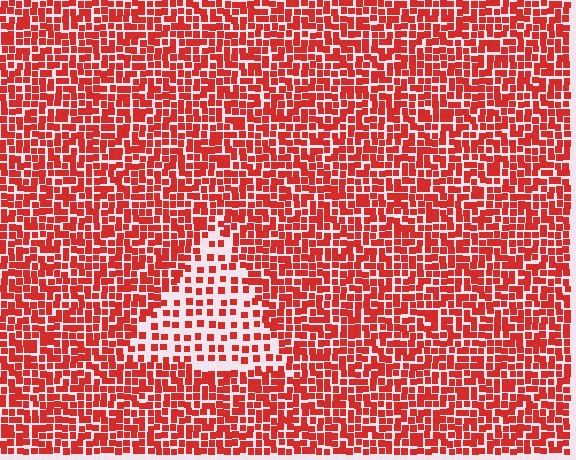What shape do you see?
I see a triangle.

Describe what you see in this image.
The image contains small red elements arranged at two different densities. A triangle-shaped region is visible where the elements are less densely packed than the surrounding area.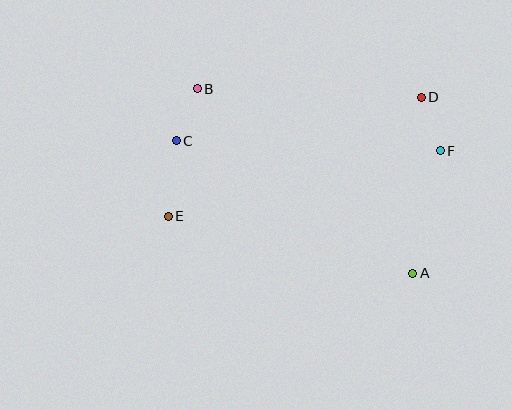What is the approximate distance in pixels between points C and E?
The distance between C and E is approximately 76 pixels.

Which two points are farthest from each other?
Points A and B are farthest from each other.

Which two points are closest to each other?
Points B and C are closest to each other.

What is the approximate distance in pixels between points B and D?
The distance between B and D is approximately 224 pixels.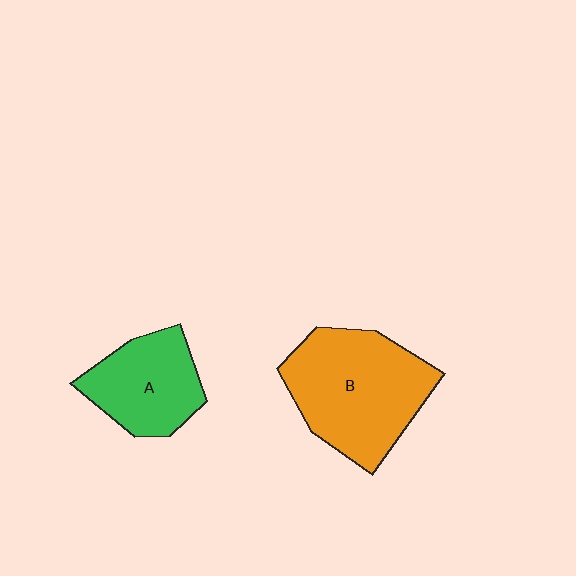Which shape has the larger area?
Shape B (orange).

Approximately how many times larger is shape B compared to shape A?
Approximately 1.6 times.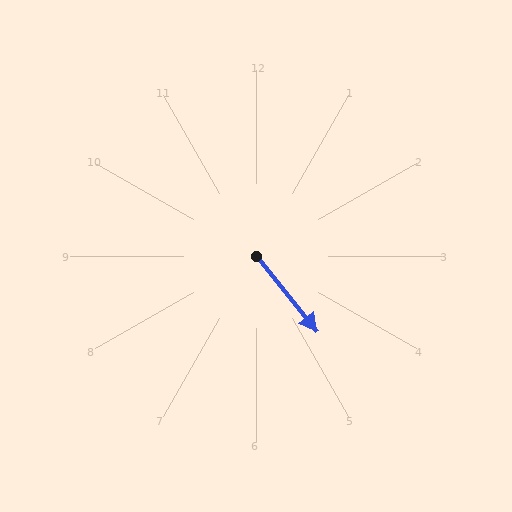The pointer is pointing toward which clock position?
Roughly 5 o'clock.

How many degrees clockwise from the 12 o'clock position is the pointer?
Approximately 141 degrees.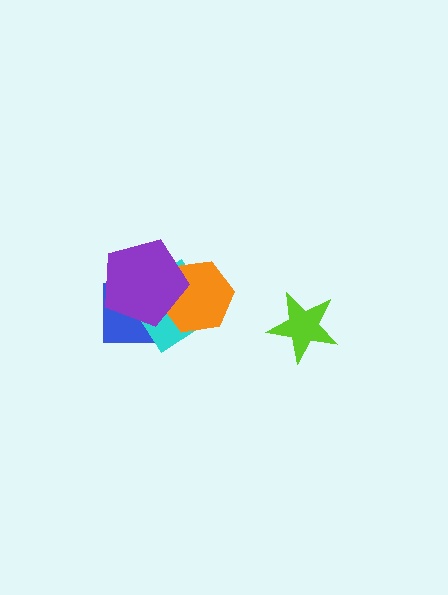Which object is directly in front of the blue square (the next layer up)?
The cyan diamond is directly in front of the blue square.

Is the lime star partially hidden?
No, no other shape covers it.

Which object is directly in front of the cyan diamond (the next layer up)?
The orange hexagon is directly in front of the cyan diamond.